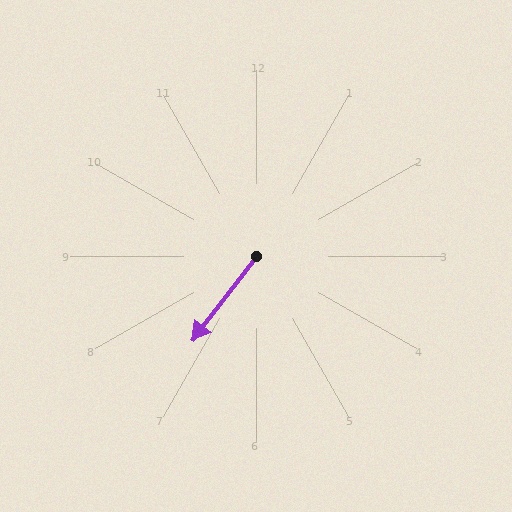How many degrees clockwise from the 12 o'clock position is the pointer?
Approximately 217 degrees.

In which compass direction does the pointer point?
Southwest.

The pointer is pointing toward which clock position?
Roughly 7 o'clock.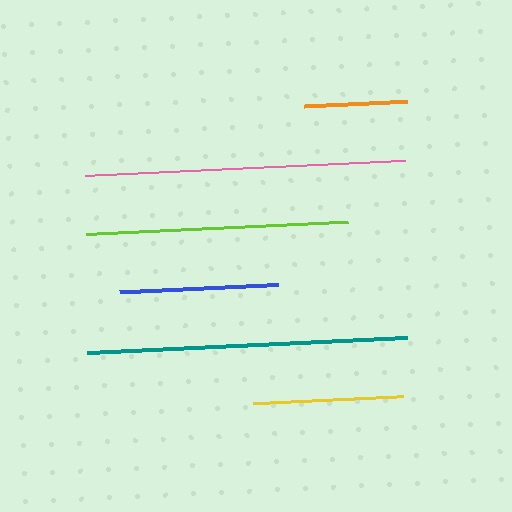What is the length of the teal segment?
The teal segment is approximately 320 pixels long.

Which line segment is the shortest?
The orange line is the shortest at approximately 103 pixels.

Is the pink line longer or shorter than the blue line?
The pink line is longer than the blue line.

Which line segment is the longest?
The teal line is the longest at approximately 320 pixels.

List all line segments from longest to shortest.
From longest to shortest: teal, pink, lime, blue, yellow, orange.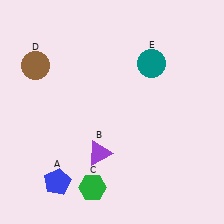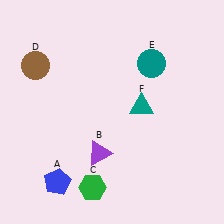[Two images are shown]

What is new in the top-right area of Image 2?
A teal triangle (F) was added in the top-right area of Image 2.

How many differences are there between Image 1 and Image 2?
There is 1 difference between the two images.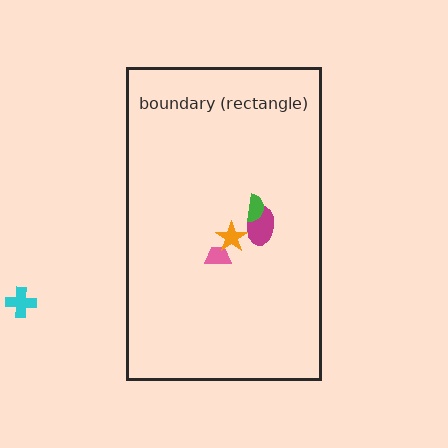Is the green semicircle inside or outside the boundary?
Inside.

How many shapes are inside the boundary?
4 inside, 1 outside.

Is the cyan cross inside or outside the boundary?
Outside.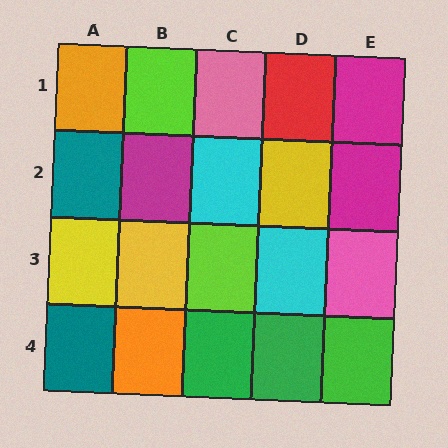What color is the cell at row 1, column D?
Red.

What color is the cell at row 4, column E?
Green.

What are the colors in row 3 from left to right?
Yellow, yellow, lime, cyan, pink.